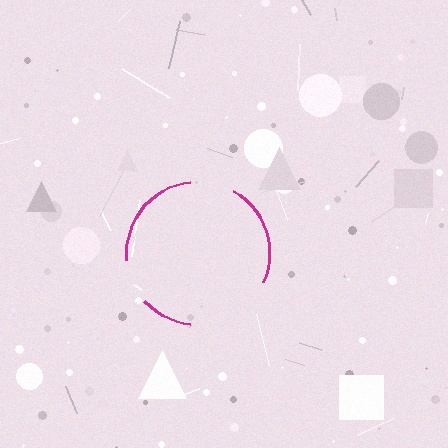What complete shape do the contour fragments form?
The contour fragments form a circle.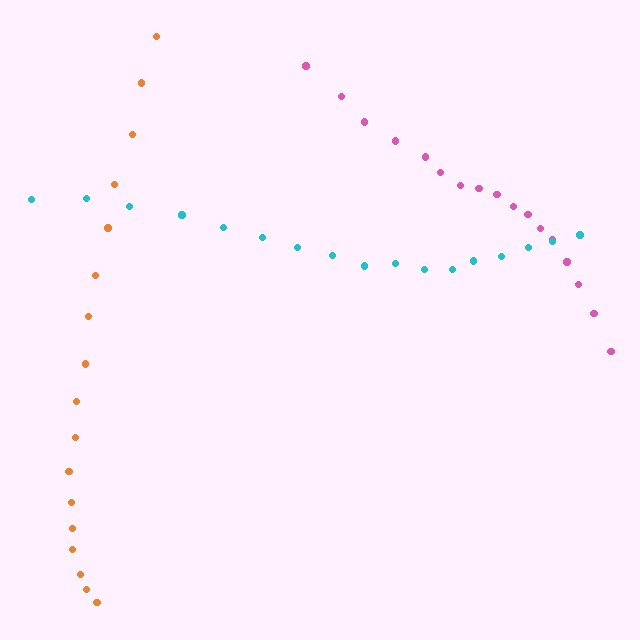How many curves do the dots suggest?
There are 3 distinct paths.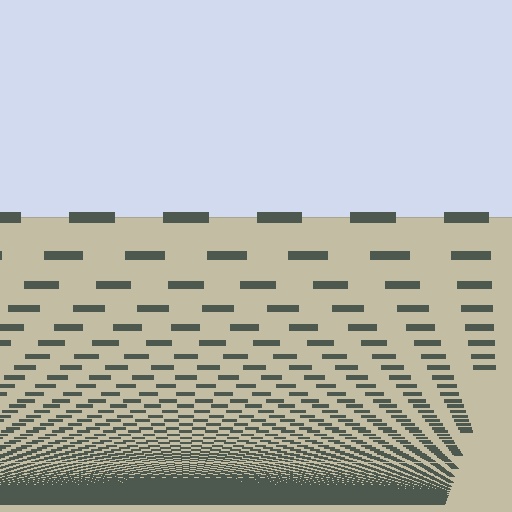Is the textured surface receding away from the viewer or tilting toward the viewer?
The surface appears to tilt toward the viewer. Texture elements get larger and sparser toward the top.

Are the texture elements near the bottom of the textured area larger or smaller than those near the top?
Smaller. The gradient is inverted — elements near the bottom are smaller and denser.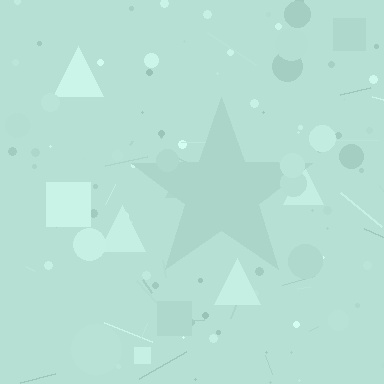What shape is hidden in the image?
A star is hidden in the image.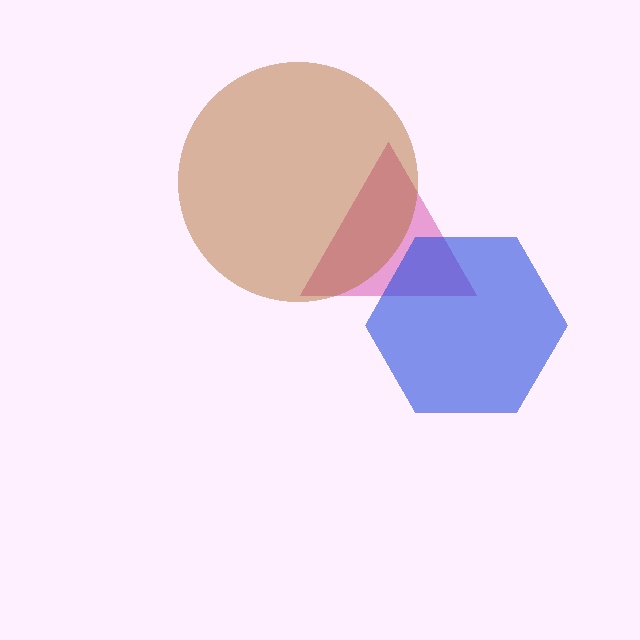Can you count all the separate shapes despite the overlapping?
Yes, there are 3 separate shapes.